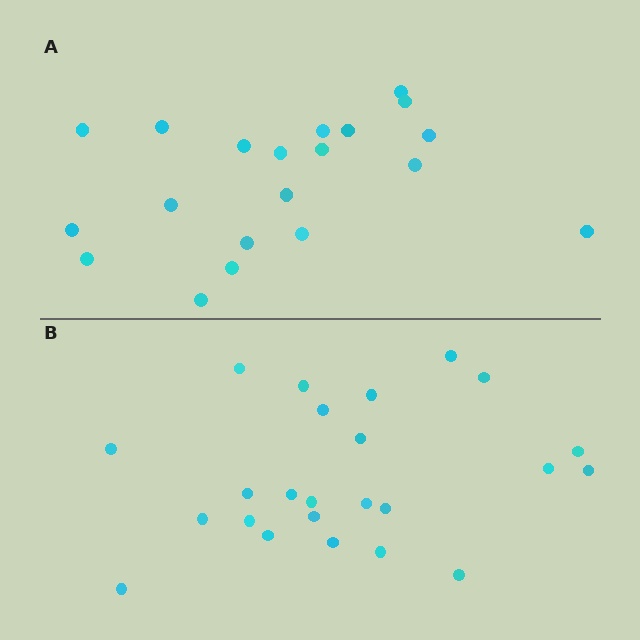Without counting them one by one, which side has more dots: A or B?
Region B (the bottom region) has more dots.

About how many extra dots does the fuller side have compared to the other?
Region B has about 4 more dots than region A.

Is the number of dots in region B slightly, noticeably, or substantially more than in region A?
Region B has only slightly more — the two regions are fairly close. The ratio is roughly 1.2 to 1.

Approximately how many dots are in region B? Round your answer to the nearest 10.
About 20 dots. (The exact count is 24, which rounds to 20.)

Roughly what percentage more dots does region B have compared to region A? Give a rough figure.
About 20% more.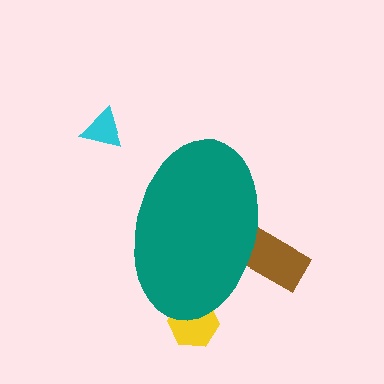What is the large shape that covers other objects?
A teal ellipse.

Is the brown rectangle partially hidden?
Yes, the brown rectangle is partially hidden behind the teal ellipse.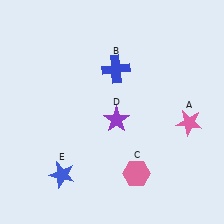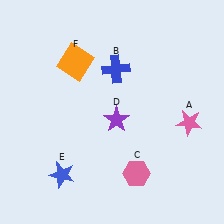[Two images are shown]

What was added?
An orange square (F) was added in Image 2.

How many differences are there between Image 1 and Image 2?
There is 1 difference between the two images.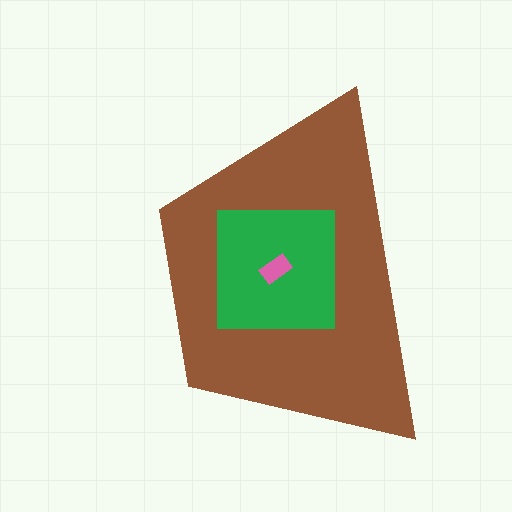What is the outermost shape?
The brown trapezoid.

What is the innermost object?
The pink rectangle.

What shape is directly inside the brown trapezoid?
The green square.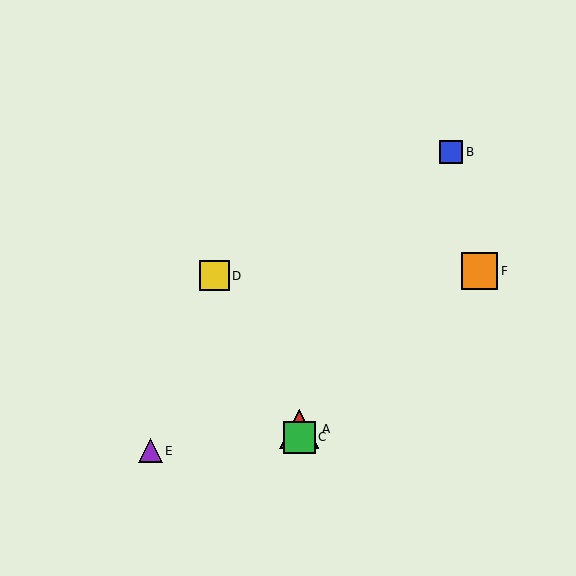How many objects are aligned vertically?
2 objects (A, C) are aligned vertically.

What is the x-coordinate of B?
Object B is at x≈451.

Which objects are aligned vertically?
Objects A, C are aligned vertically.